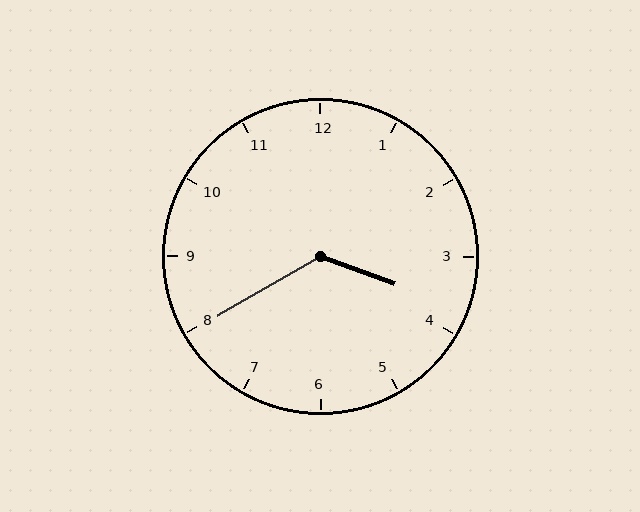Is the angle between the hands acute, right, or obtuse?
It is obtuse.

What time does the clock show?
3:40.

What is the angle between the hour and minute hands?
Approximately 130 degrees.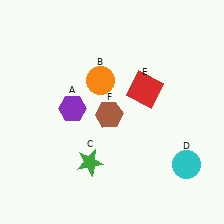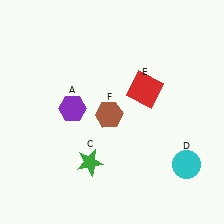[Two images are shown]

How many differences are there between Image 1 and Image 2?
There is 1 difference between the two images.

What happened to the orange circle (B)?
The orange circle (B) was removed in Image 2. It was in the top-left area of Image 1.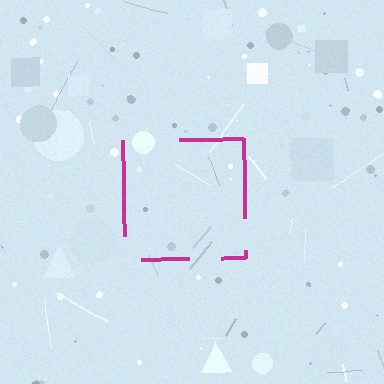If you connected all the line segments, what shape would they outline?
They would outline a square.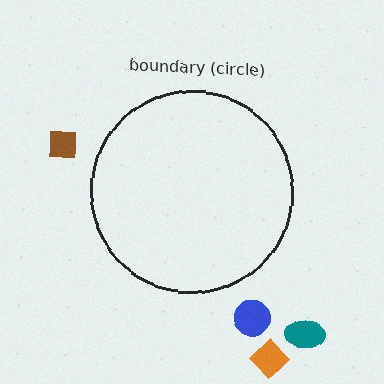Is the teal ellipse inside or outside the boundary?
Outside.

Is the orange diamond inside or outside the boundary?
Outside.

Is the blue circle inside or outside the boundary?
Outside.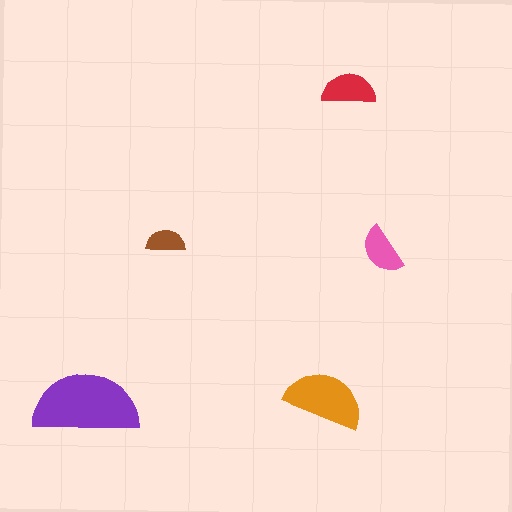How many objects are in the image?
There are 5 objects in the image.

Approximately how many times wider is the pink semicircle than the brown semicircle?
About 1.5 times wider.